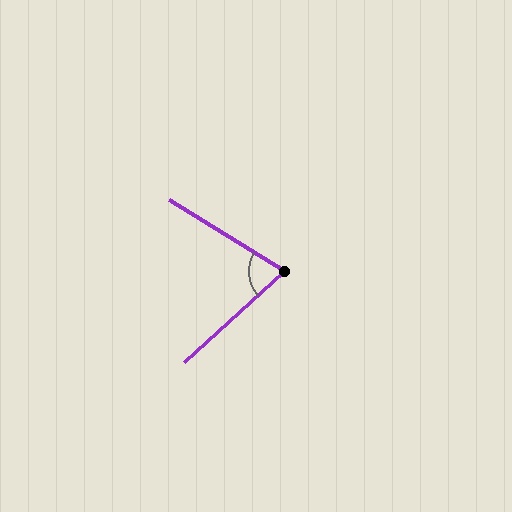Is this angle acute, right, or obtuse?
It is acute.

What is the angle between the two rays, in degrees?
Approximately 74 degrees.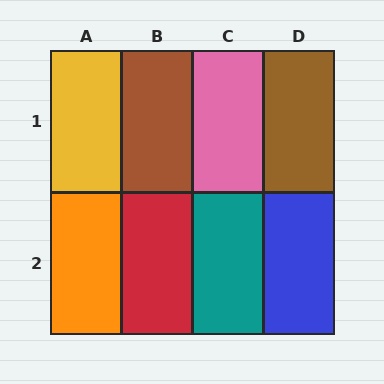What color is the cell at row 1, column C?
Pink.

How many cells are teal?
1 cell is teal.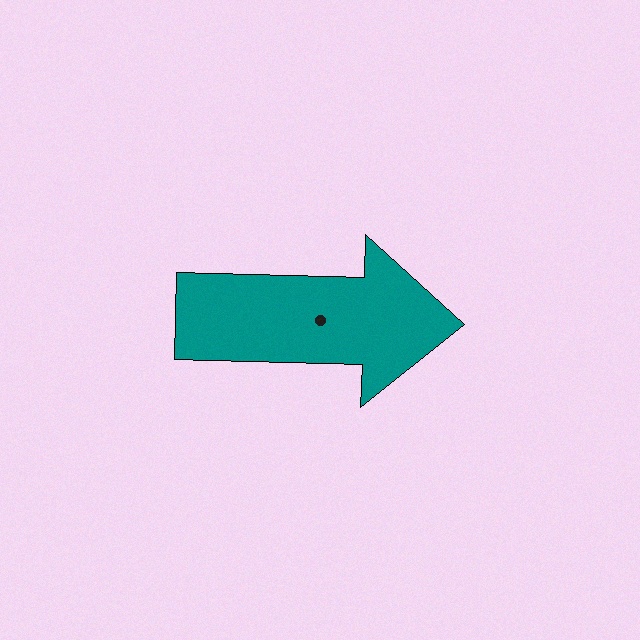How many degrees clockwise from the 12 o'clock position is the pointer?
Approximately 92 degrees.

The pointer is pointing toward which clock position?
Roughly 3 o'clock.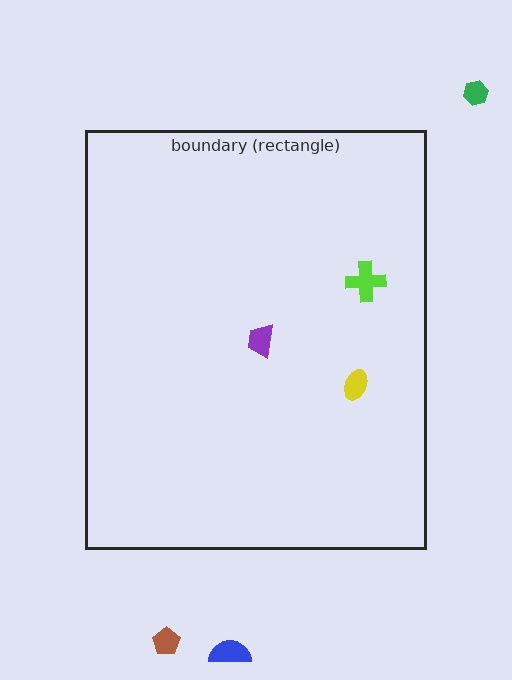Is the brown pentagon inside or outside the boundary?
Outside.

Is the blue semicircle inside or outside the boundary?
Outside.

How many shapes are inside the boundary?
3 inside, 3 outside.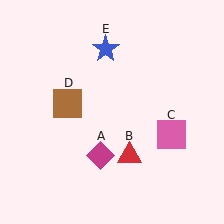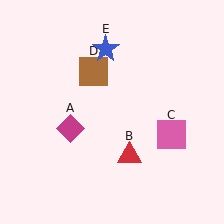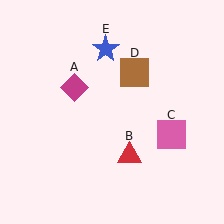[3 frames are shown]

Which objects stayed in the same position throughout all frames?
Red triangle (object B) and pink square (object C) and blue star (object E) remained stationary.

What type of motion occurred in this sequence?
The magenta diamond (object A), brown square (object D) rotated clockwise around the center of the scene.